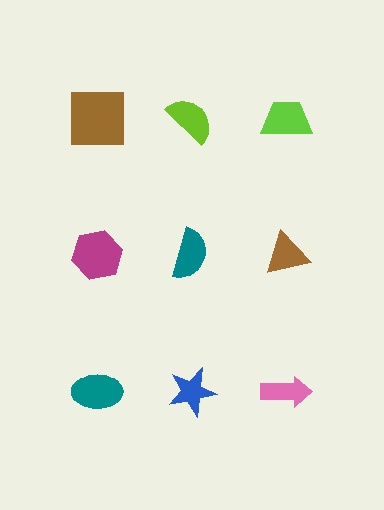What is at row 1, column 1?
A brown square.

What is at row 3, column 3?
A pink arrow.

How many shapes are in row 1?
3 shapes.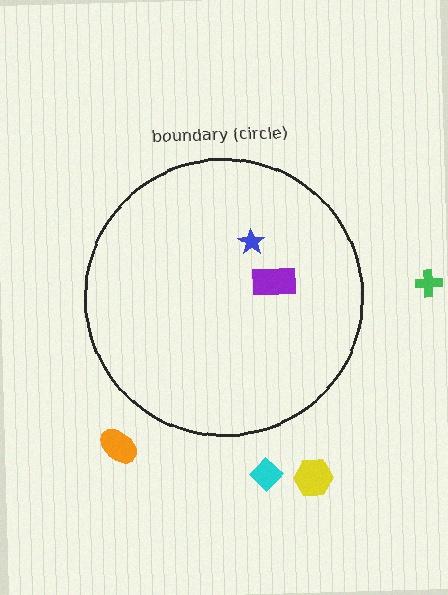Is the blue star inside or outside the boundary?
Inside.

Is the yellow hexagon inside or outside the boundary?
Outside.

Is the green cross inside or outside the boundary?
Outside.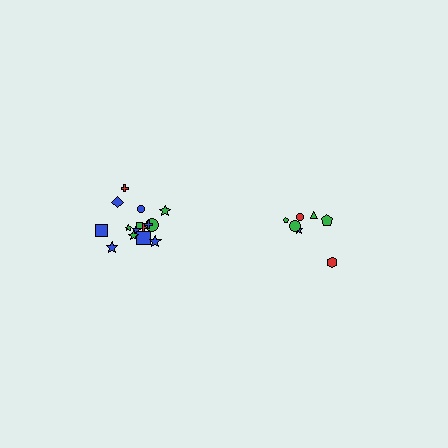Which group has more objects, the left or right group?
The left group.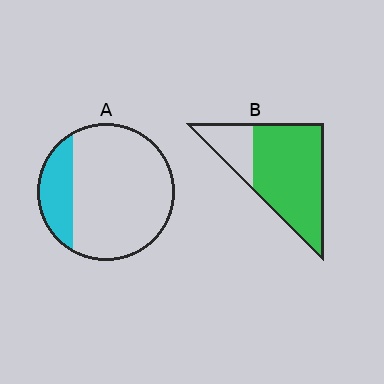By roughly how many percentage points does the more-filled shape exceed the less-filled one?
By roughly 55 percentage points (B over A).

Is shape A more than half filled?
No.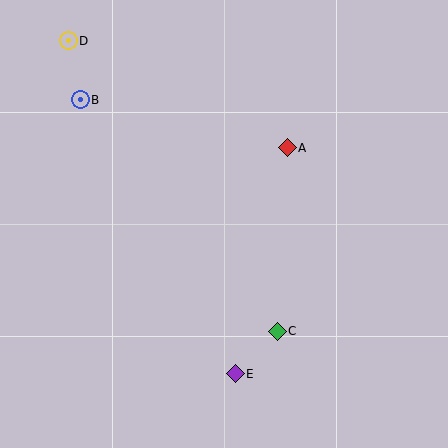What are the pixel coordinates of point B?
Point B is at (80, 100).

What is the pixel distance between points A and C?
The distance between A and C is 183 pixels.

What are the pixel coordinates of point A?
Point A is at (287, 148).